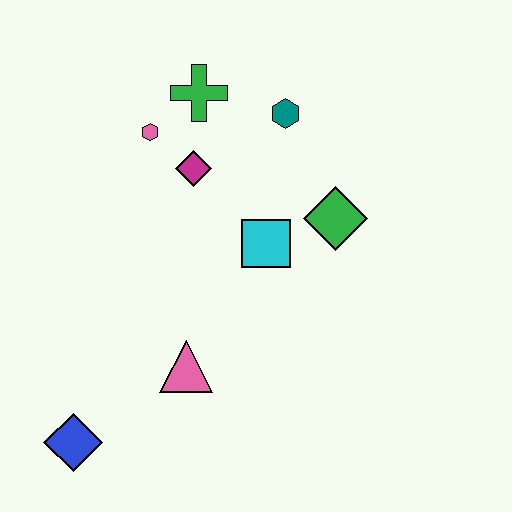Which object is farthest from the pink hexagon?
The blue diamond is farthest from the pink hexagon.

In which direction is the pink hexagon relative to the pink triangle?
The pink hexagon is above the pink triangle.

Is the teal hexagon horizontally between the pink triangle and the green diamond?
Yes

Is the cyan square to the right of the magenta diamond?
Yes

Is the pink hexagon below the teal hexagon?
Yes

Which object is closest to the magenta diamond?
The pink hexagon is closest to the magenta diamond.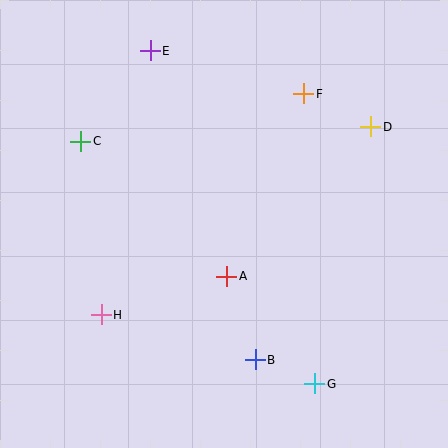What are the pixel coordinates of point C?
Point C is at (81, 141).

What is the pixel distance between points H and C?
The distance between H and C is 175 pixels.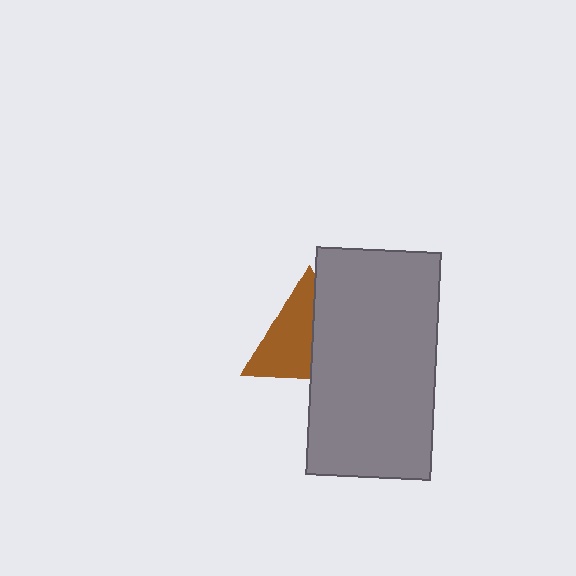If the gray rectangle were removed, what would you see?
You would see the complete brown triangle.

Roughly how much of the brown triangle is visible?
About half of it is visible (roughly 57%).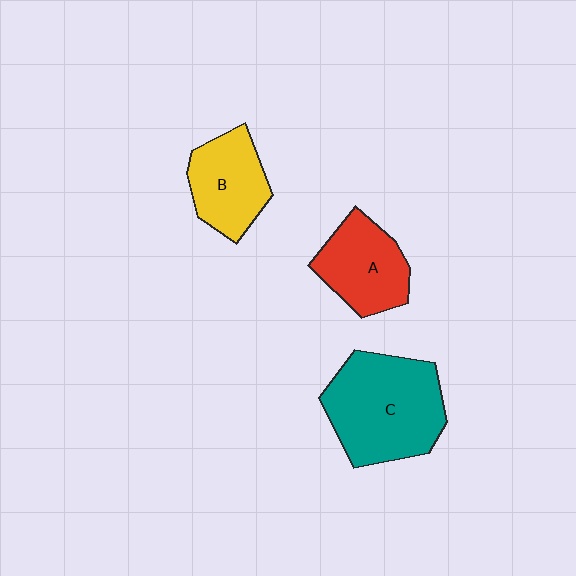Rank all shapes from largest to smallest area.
From largest to smallest: C (teal), A (red), B (yellow).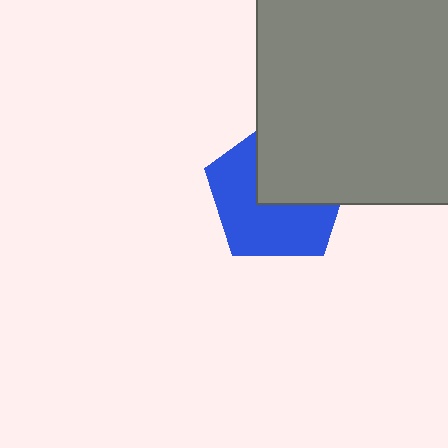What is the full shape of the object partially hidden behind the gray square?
The partially hidden object is a blue pentagon.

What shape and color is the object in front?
The object in front is a gray square.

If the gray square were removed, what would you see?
You would see the complete blue pentagon.